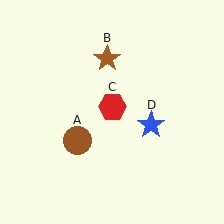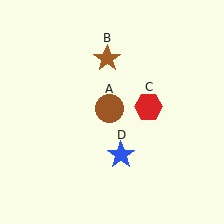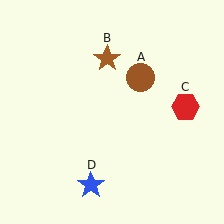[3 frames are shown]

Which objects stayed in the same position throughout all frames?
Brown star (object B) remained stationary.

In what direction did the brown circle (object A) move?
The brown circle (object A) moved up and to the right.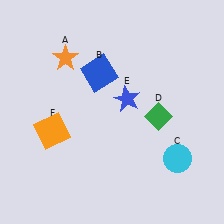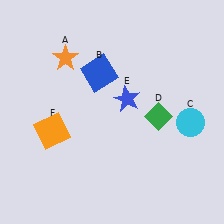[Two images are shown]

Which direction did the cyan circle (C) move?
The cyan circle (C) moved up.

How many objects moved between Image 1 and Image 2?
1 object moved between the two images.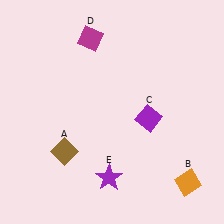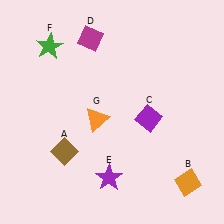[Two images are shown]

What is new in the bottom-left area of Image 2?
An orange triangle (G) was added in the bottom-left area of Image 2.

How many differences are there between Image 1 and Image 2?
There are 2 differences between the two images.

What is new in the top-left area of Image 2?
A green star (F) was added in the top-left area of Image 2.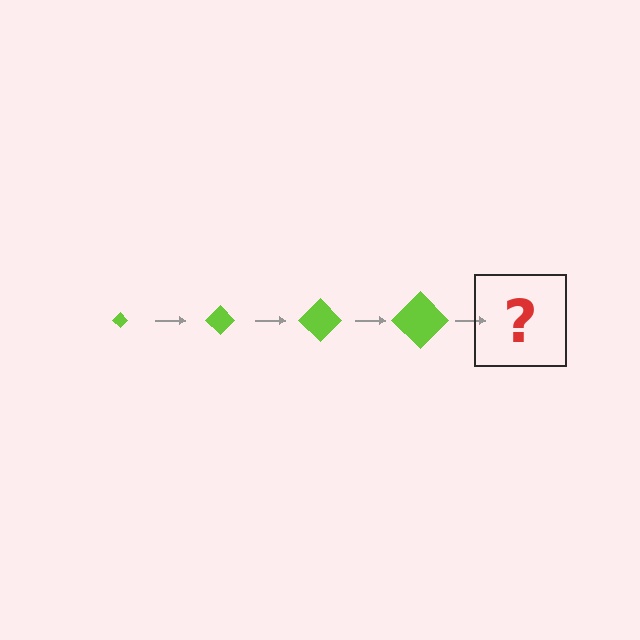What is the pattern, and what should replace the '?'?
The pattern is that the diamond gets progressively larger each step. The '?' should be a lime diamond, larger than the previous one.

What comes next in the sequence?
The next element should be a lime diamond, larger than the previous one.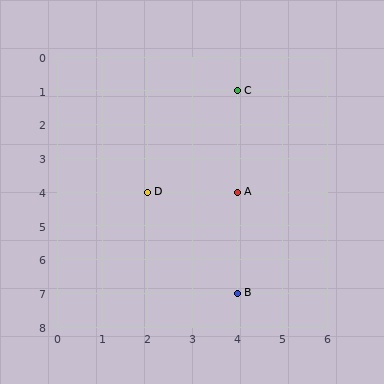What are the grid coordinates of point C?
Point C is at grid coordinates (4, 1).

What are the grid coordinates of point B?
Point B is at grid coordinates (4, 7).